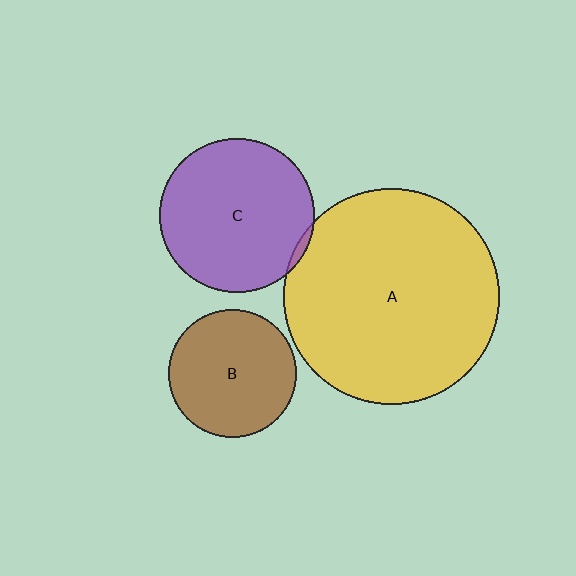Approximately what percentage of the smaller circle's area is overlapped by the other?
Approximately 5%.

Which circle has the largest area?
Circle A (yellow).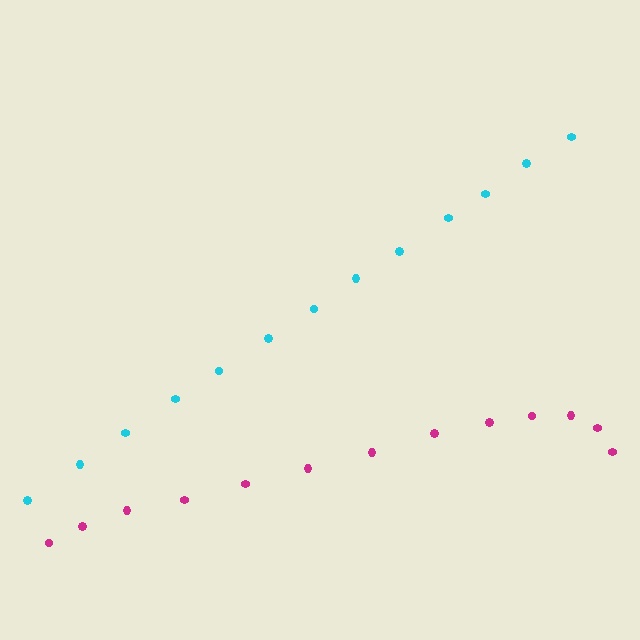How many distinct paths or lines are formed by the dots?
There are 2 distinct paths.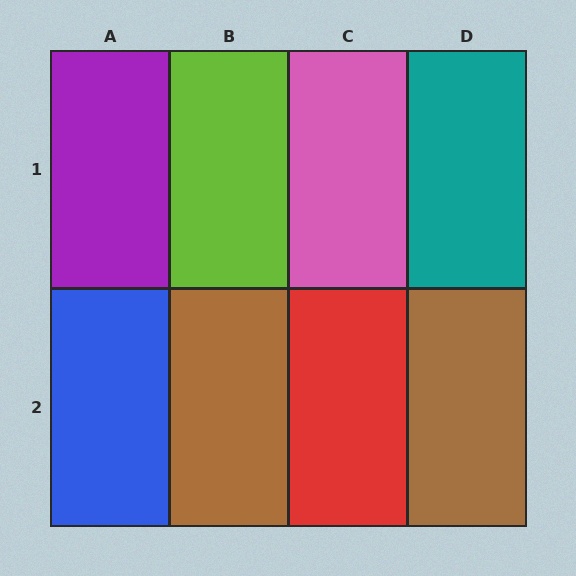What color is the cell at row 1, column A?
Purple.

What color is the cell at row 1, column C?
Pink.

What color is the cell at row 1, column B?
Lime.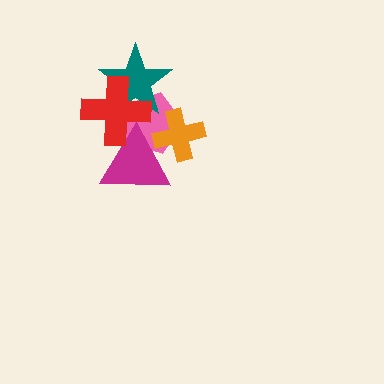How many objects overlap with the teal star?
2 objects overlap with the teal star.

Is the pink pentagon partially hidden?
Yes, it is partially covered by another shape.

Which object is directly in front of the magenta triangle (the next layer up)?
The red cross is directly in front of the magenta triangle.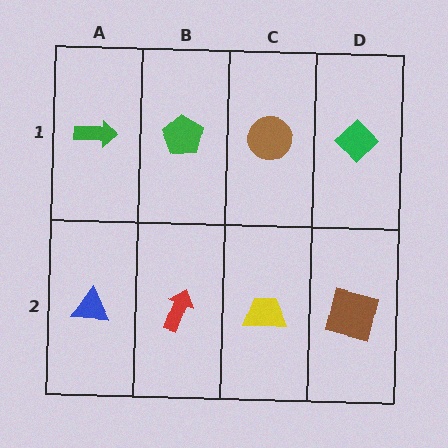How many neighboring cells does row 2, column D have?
2.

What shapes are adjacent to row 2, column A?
A green arrow (row 1, column A), a red arrow (row 2, column B).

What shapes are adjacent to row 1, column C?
A yellow trapezoid (row 2, column C), a green pentagon (row 1, column B), a green diamond (row 1, column D).